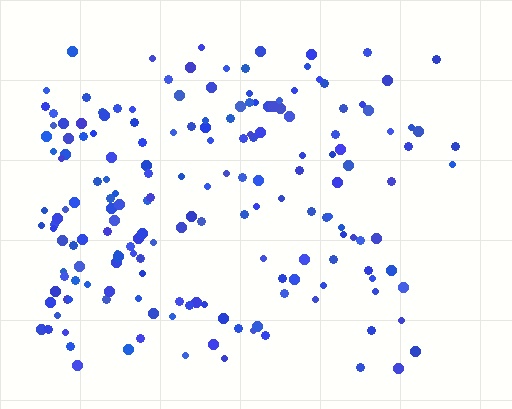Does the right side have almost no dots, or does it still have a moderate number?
Still a moderate number, just noticeably fewer than the left.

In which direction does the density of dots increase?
From right to left, with the left side densest.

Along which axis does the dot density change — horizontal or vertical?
Horizontal.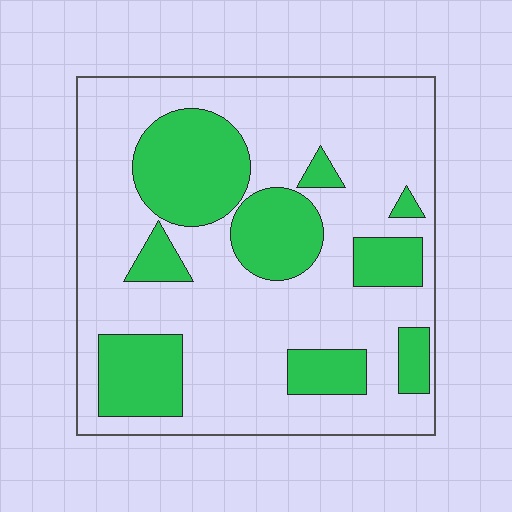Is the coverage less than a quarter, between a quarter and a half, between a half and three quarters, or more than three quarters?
Between a quarter and a half.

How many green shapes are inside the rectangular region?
9.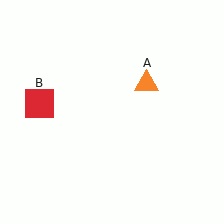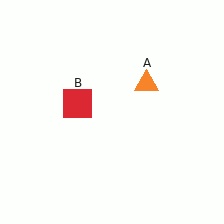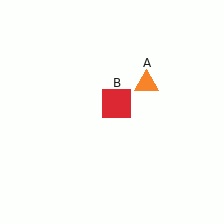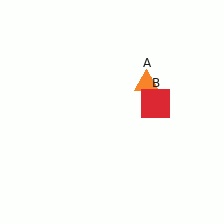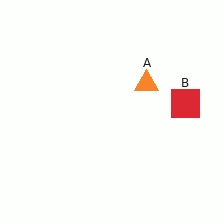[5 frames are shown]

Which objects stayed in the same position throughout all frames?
Orange triangle (object A) remained stationary.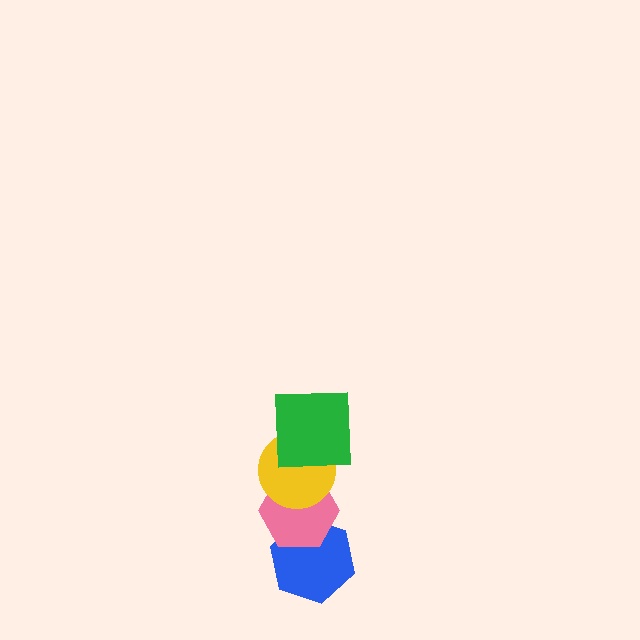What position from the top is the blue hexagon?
The blue hexagon is 4th from the top.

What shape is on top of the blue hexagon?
The pink hexagon is on top of the blue hexagon.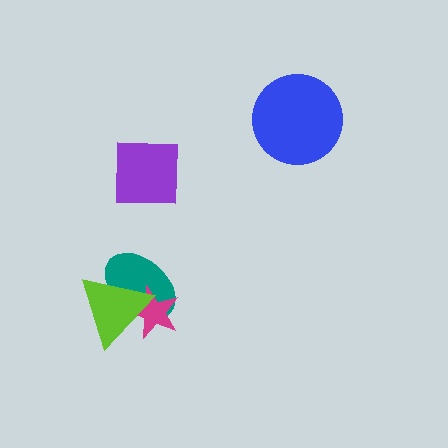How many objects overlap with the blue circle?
0 objects overlap with the blue circle.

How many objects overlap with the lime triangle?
2 objects overlap with the lime triangle.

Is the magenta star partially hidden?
Yes, it is partially covered by another shape.